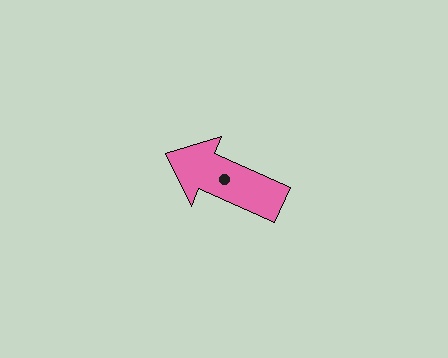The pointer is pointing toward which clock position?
Roughly 10 o'clock.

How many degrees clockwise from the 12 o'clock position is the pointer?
Approximately 294 degrees.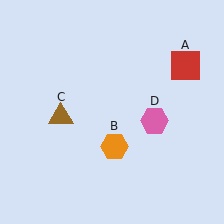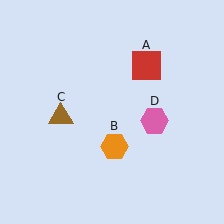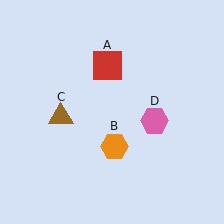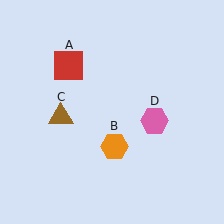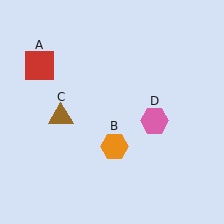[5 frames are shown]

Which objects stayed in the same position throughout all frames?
Orange hexagon (object B) and brown triangle (object C) and pink hexagon (object D) remained stationary.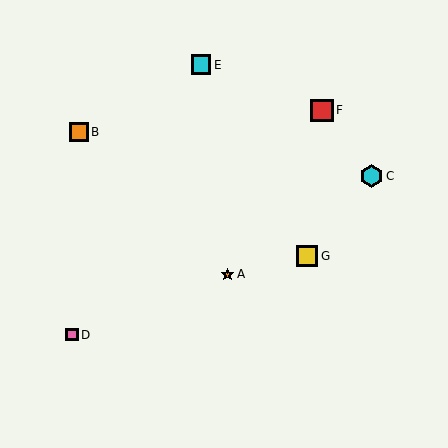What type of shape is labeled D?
Shape D is a pink square.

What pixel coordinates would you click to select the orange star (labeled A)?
Click at (227, 274) to select the orange star A.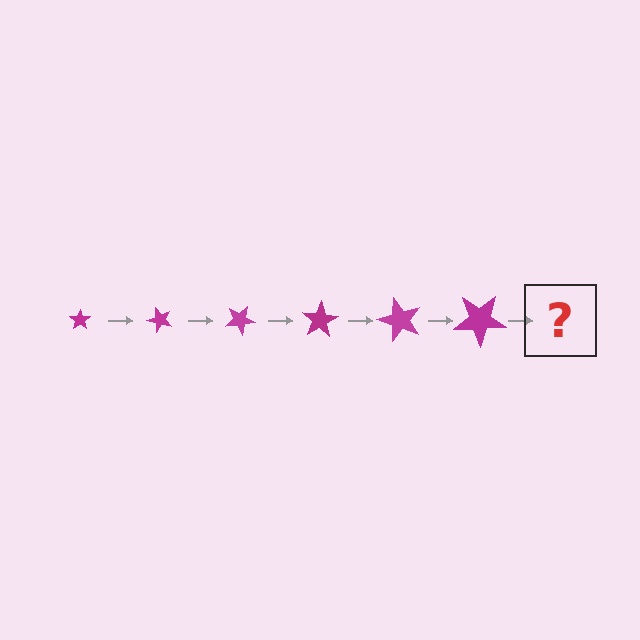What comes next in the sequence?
The next element should be a star, larger than the previous one and rotated 300 degrees from the start.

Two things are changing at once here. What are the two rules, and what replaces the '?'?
The two rules are that the star grows larger each step and it rotates 50 degrees each step. The '?' should be a star, larger than the previous one and rotated 300 degrees from the start.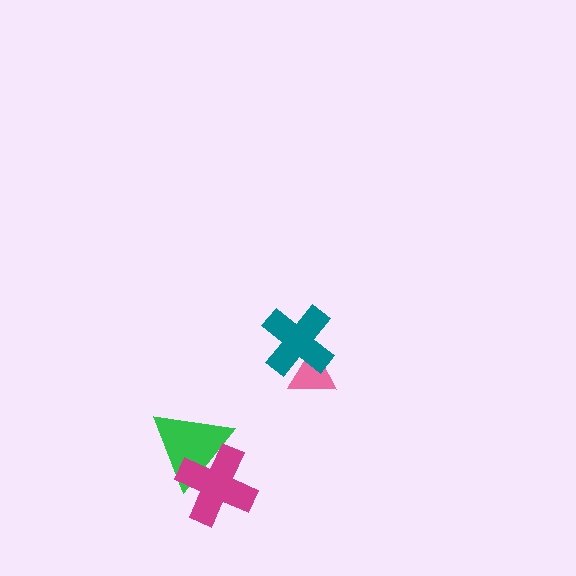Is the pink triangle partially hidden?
Yes, it is partially covered by another shape.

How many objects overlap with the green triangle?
1 object overlaps with the green triangle.